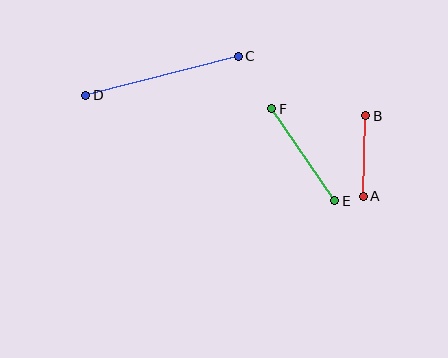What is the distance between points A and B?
The distance is approximately 81 pixels.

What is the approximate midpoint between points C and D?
The midpoint is at approximately (162, 76) pixels.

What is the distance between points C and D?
The distance is approximately 157 pixels.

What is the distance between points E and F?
The distance is approximately 112 pixels.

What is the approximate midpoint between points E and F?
The midpoint is at approximately (303, 155) pixels.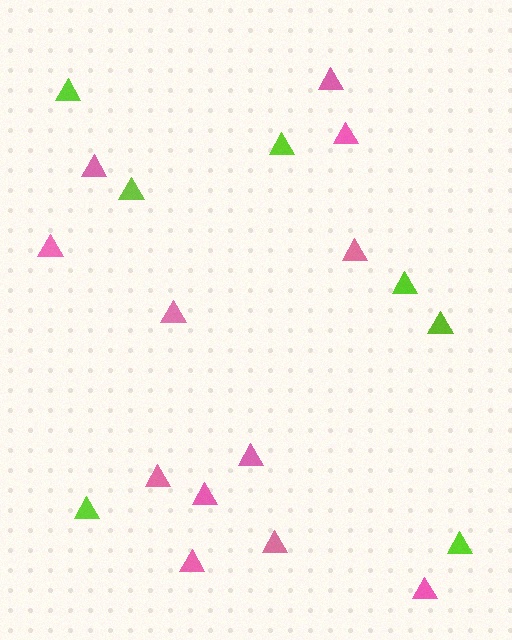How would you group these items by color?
There are 2 groups: one group of pink triangles (12) and one group of lime triangles (7).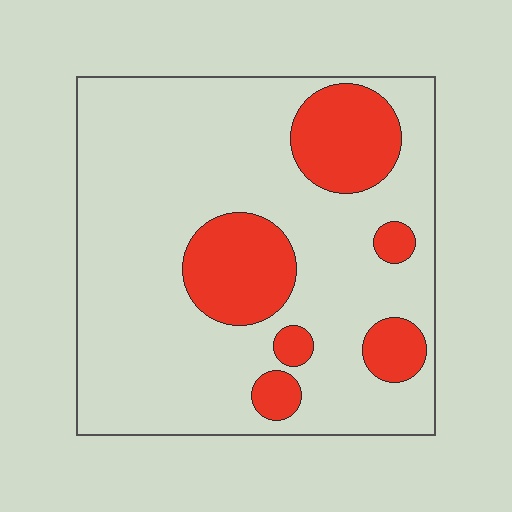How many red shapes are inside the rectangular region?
6.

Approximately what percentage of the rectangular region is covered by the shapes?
Approximately 20%.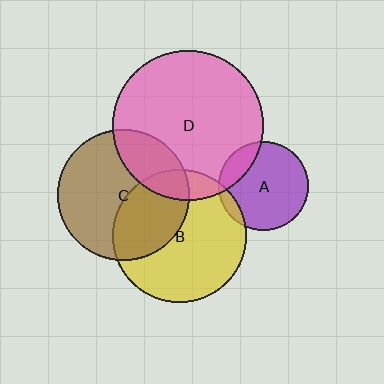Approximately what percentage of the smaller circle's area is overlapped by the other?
Approximately 35%.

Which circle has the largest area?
Circle D (pink).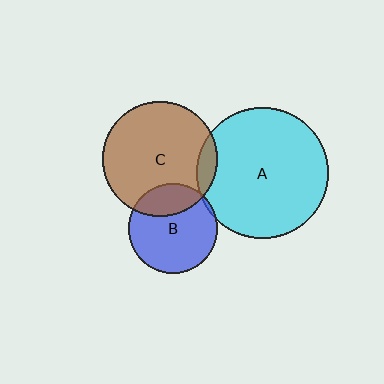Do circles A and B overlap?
Yes.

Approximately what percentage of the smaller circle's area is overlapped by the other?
Approximately 5%.